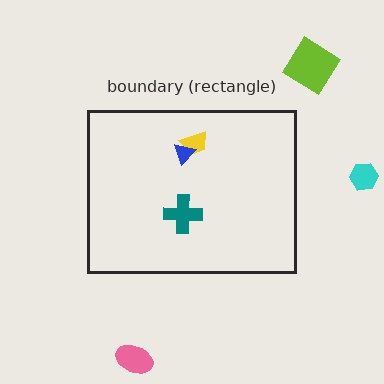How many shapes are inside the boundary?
3 inside, 3 outside.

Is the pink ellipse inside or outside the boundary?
Outside.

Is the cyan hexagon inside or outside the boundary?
Outside.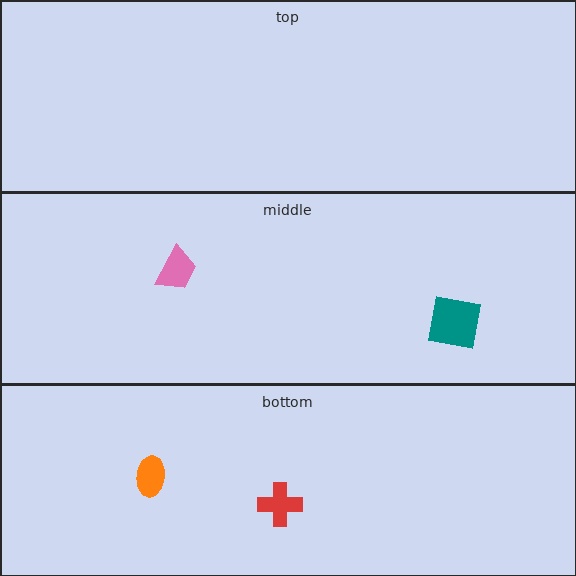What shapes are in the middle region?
The pink trapezoid, the teal square.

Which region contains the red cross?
The bottom region.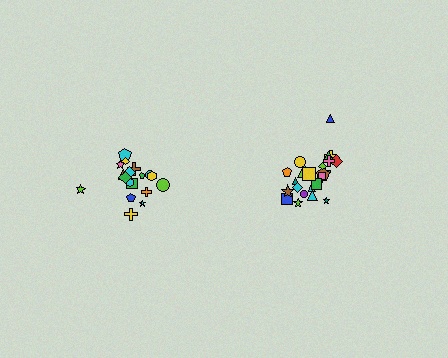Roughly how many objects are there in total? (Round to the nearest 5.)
Roughly 45 objects in total.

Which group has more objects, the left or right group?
The right group.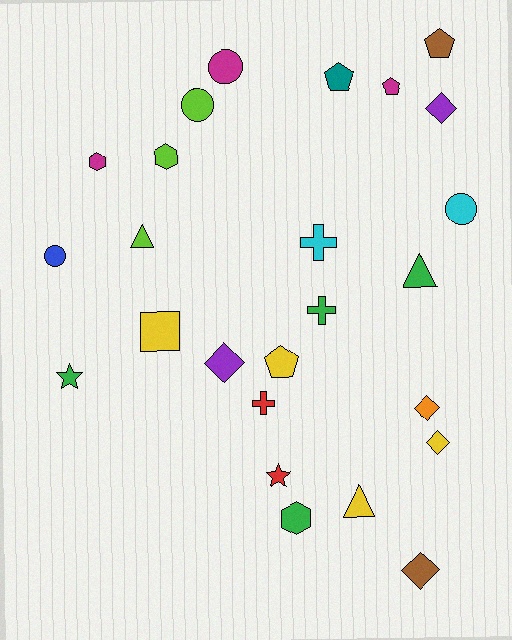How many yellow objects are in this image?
There are 4 yellow objects.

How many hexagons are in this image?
There are 3 hexagons.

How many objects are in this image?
There are 25 objects.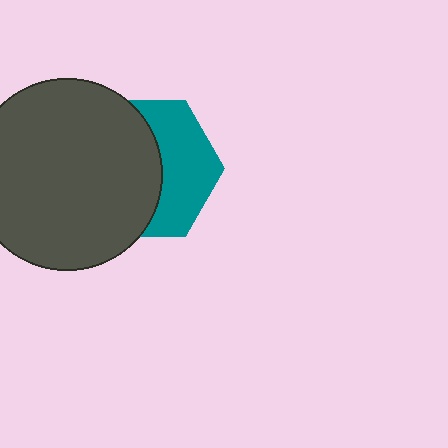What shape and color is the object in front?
The object in front is a dark gray circle.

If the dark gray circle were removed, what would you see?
You would see the complete teal hexagon.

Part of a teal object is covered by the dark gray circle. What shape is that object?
It is a hexagon.